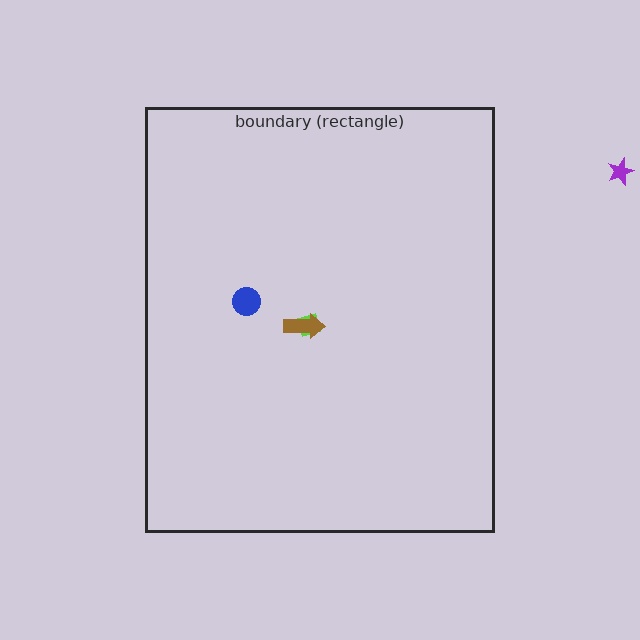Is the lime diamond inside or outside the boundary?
Inside.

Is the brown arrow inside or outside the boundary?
Inside.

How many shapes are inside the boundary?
3 inside, 1 outside.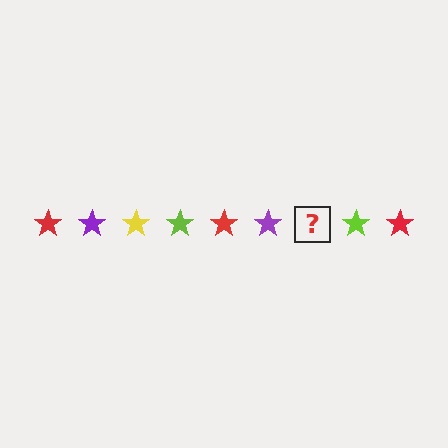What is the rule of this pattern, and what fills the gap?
The rule is that the pattern cycles through red, purple, yellow, lime stars. The gap should be filled with a yellow star.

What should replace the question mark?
The question mark should be replaced with a yellow star.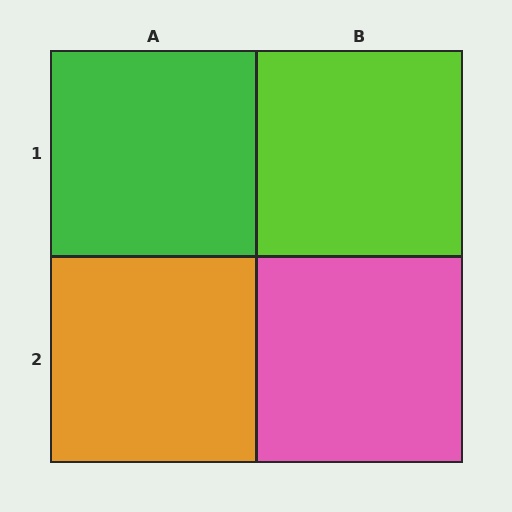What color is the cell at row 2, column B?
Pink.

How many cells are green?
1 cell is green.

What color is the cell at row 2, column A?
Orange.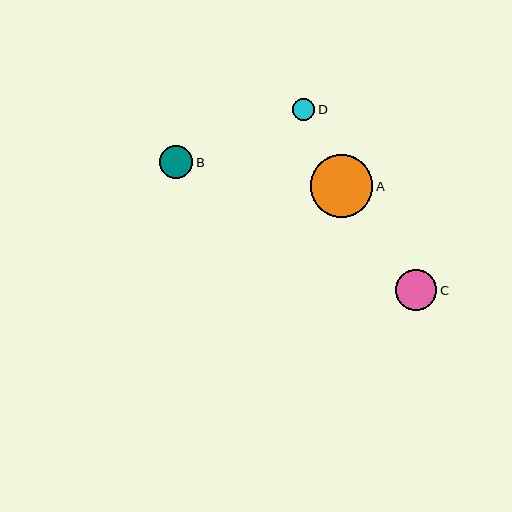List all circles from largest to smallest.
From largest to smallest: A, C, B, D.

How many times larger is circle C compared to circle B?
Circle C is approximately 1.3 times the size of circle B.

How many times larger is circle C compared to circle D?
Circle C is approximately 1.8 times the size of circle D.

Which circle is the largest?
Circle A is the largest with a size of approximately 62 pixels.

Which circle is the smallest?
Circle D is the smallest with a size of approximately 23 pixels.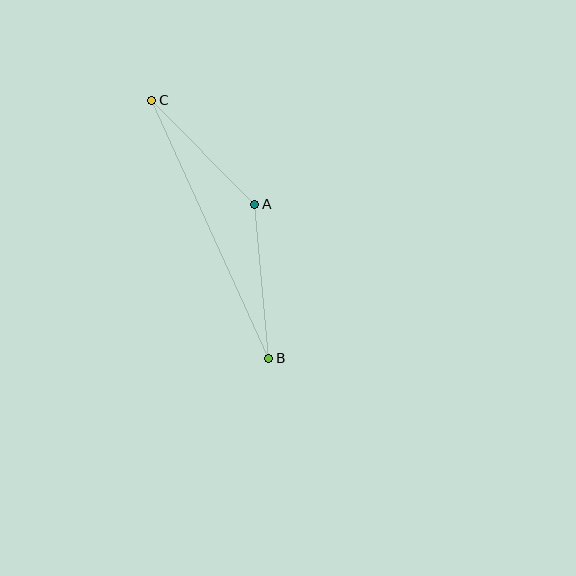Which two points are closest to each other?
Points A and C are closest to each other.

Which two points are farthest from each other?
Points B and C are farthest from each other.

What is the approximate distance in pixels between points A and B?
The distance between A and B is approximately 155 pixels.